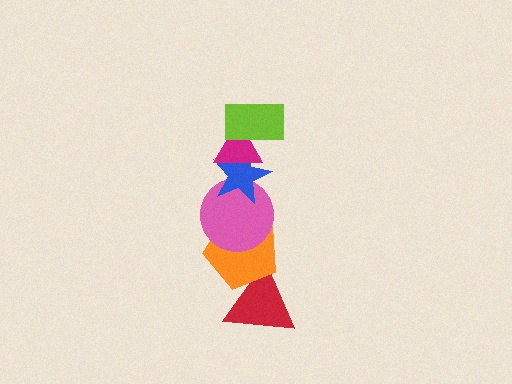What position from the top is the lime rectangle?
The lime rectangle is 1st from the top.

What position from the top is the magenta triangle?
The magenta triangle is 2nd from the top.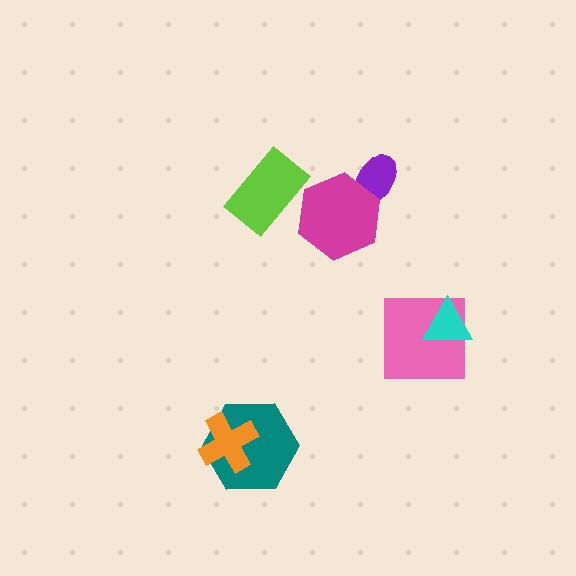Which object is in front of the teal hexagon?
The orange cross is in front of the teal hexagon.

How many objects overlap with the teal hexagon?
1 object overlaps with the teal hexagon.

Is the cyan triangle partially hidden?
No, no other shape covers it.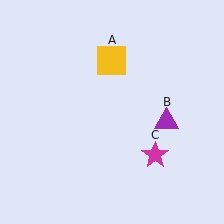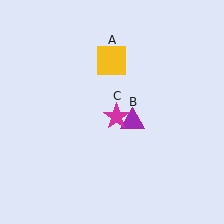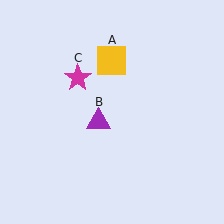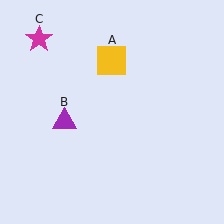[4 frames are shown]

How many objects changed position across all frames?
2 objects changed position: purple triangle (object B), magenta star (object C).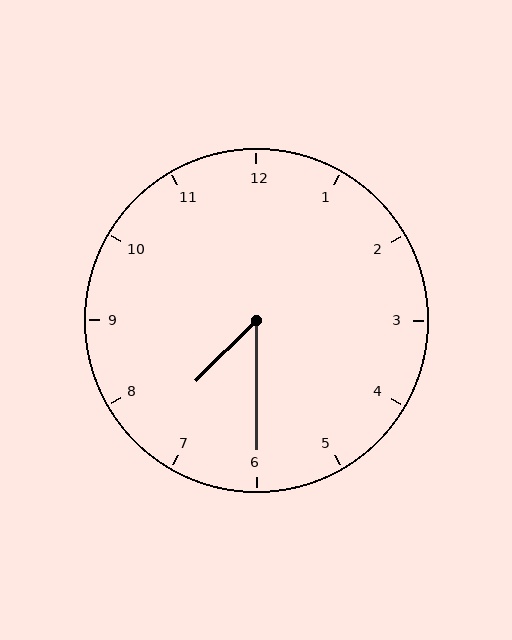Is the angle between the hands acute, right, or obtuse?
It is acute.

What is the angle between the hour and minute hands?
Approximately 45 degrees.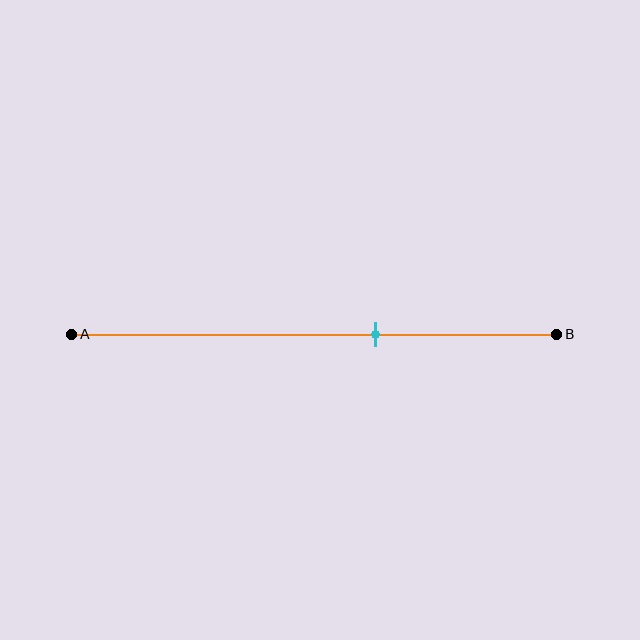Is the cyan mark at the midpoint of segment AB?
No, the mark is at about 65% from A, not at the 50% midpoint.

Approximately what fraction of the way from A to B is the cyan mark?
The cyan mark is approximately 65% of the way from A to B.